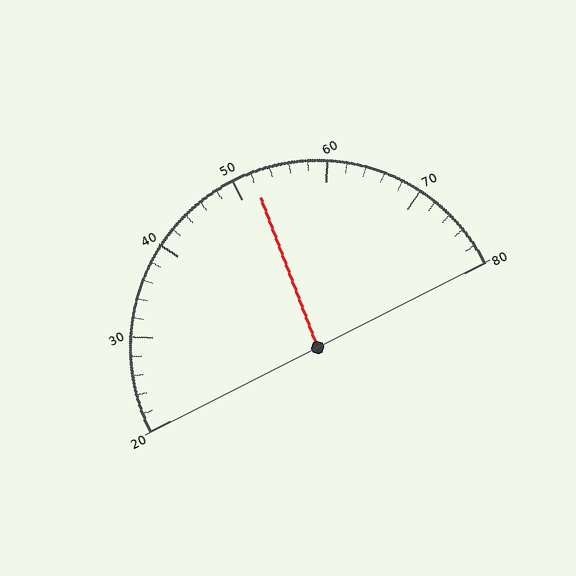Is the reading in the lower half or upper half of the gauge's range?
The reading is in the upper half of the range (20 to 80).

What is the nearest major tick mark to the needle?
The nearest major tick mark is 50.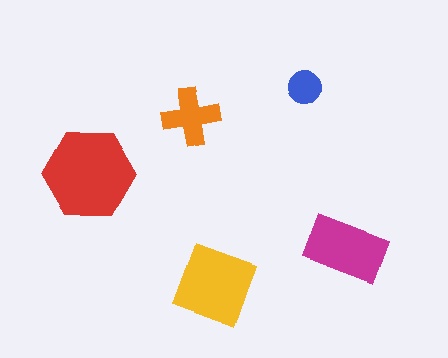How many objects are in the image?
There are 5 objects in the image.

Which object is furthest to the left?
The red hexagon is leftmost.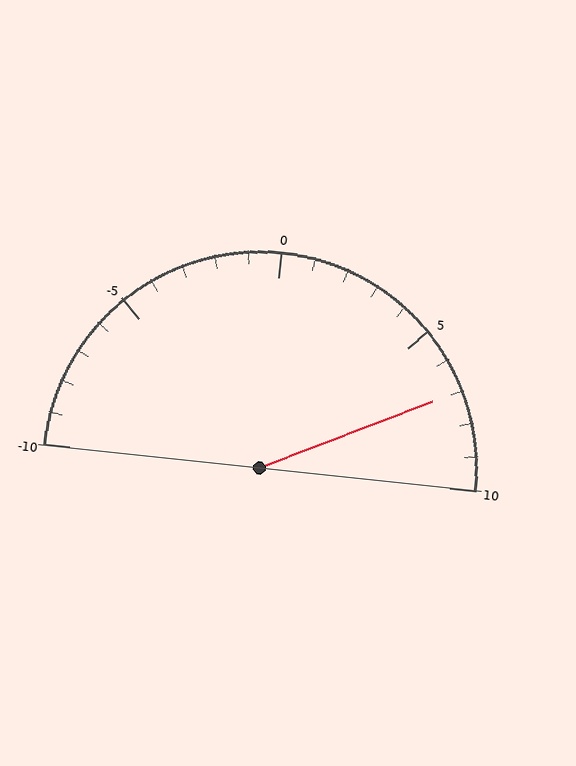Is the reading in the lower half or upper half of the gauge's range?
The reading is in the upper half of the range (-10 to 10).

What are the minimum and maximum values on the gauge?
The gauge ranges from -10 to 10.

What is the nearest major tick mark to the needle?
The nearest major tick mark is 5.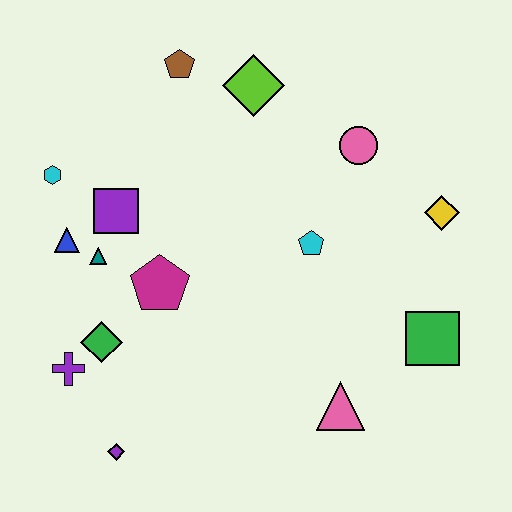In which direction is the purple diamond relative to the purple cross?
The purple diamond is below the purple cross.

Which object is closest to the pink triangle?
The green square is closest to the pink triangle.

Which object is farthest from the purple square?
The green square is farthest from the purple square.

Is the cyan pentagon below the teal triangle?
No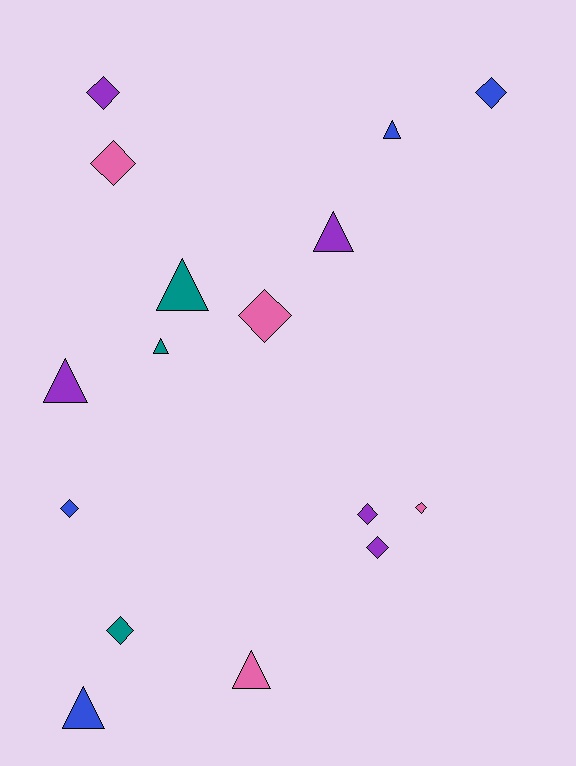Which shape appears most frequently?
Diamond, with 9 objects.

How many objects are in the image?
There are 16 objects.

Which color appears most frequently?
Purple, with 5 objects.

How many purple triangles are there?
There are 2 purple triangles.